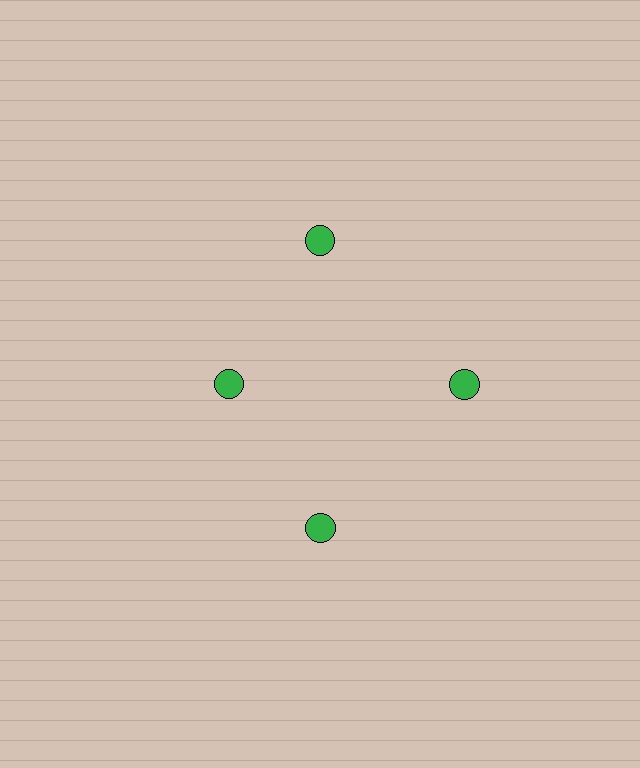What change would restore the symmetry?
The symmetry would be restored by moving it outward, back onto the ring so that all 4 circles sit at equal angles and equal distance from the center.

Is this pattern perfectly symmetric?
No. The 4 green circles are arranged in a ring, but one element near the 9 o'clock position is pulled inward toward the center, breaking the 4-fold rotational symmetry.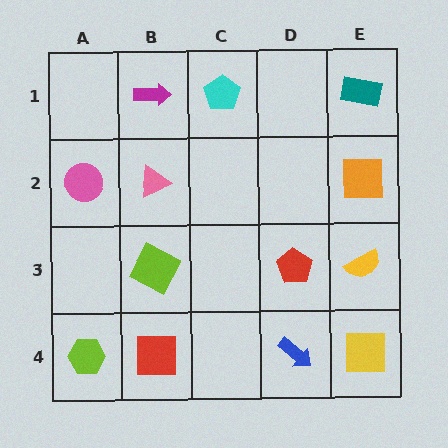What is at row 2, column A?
A pink circle.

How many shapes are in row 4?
4 shapes.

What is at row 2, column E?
An orange square.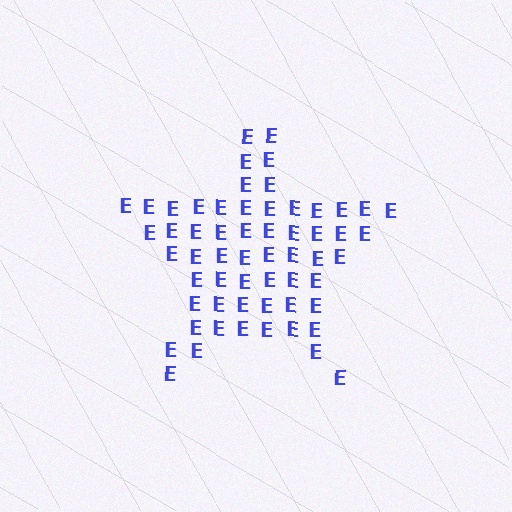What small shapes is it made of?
It is made of small letter E's.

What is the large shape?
The large shape is a star.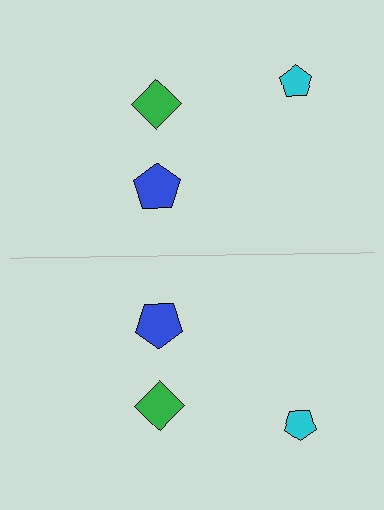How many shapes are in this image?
There are 6 shapes in this image.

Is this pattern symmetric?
Yes, this pattern has bilateral (reflection) symmetry.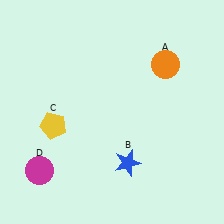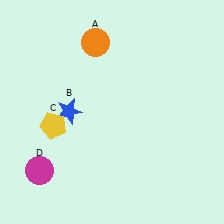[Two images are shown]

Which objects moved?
The objects that moved are: the orange circle (A), the blue star (B).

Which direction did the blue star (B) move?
The blue star (B) moved left.